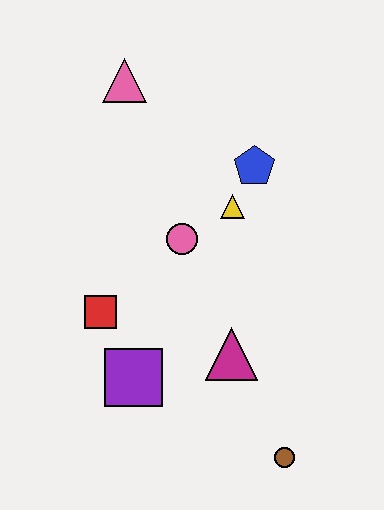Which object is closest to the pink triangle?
The blue pentagon is closest to the pink triangle.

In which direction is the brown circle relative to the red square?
The brown circle is to the right of the red square.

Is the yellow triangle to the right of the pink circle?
Yes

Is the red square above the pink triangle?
No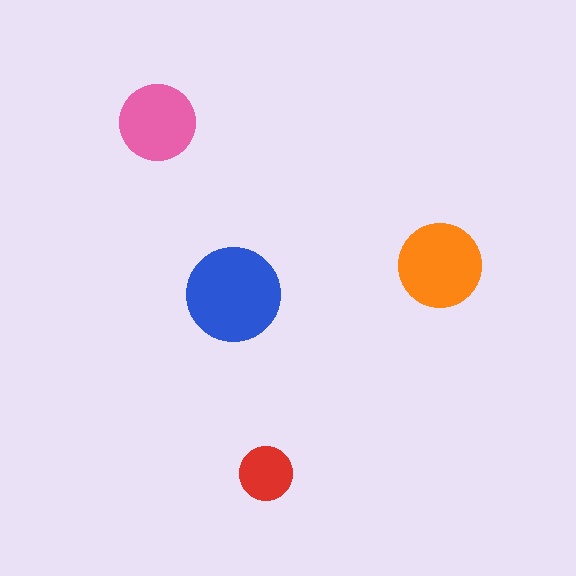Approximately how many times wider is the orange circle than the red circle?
About 1.5 times wider.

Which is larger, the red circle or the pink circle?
The pink one.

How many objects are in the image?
There are 4 objects in the image.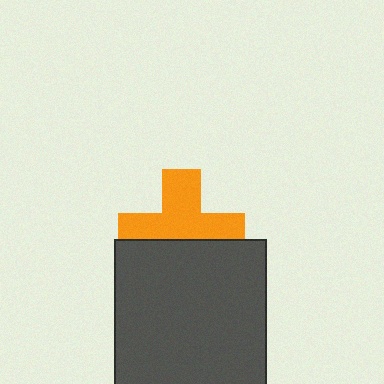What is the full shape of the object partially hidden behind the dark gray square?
The partially hidden object is an orange cross.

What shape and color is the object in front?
The object in front is a dark gray square.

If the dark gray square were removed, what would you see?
You would see the complete orange cross.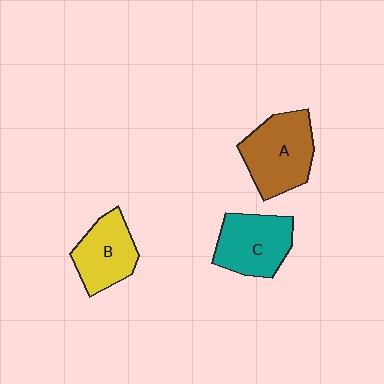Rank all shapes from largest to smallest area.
From largest to smallest: A (brown), C (teal), B (yellow).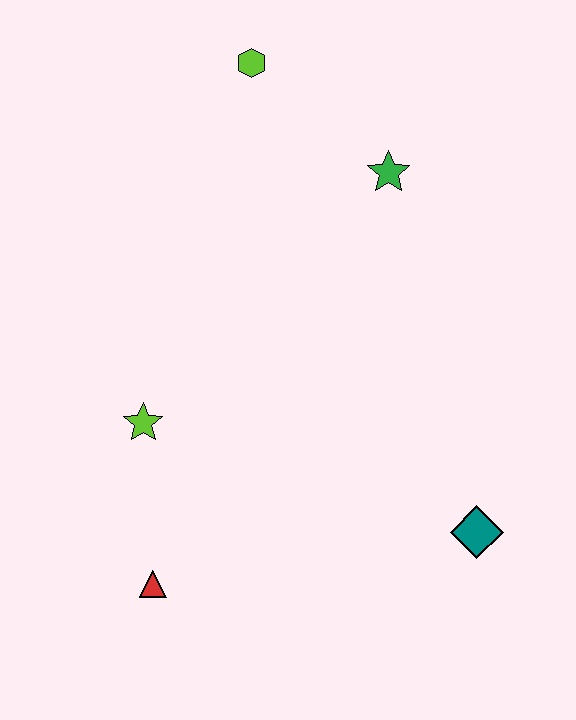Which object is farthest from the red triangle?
The lime hexagon is farthest from the red triangle.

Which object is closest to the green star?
The lime hexagon is closest to the green star.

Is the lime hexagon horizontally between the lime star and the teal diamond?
Yes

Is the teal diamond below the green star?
Yes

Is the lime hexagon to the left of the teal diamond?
Yes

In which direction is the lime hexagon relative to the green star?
The lime hexagon is to the left of the green star.